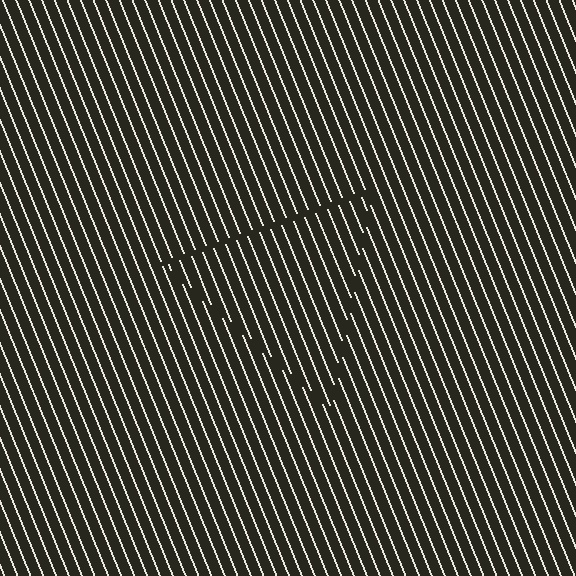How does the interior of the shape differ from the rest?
The interior of the shape contains the same grating, shifted by half a period — the contour is defined by the phase discontinuity where line-ends from the inner and outer gratings abut.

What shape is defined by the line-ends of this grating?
An illusory triangle. The interior of the shape contains the same grating, shifted by half a period — the contour is defined by the phase discontinuity where line-ends from the inner and outer gratings abut.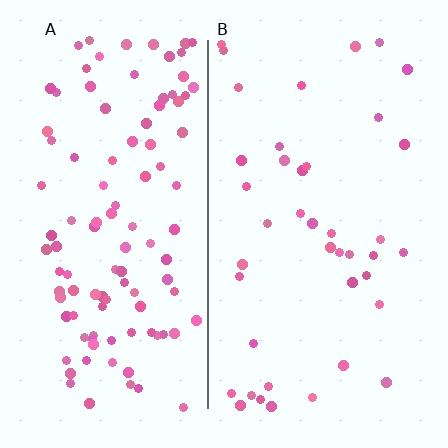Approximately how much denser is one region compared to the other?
Approximately 2.6× — region A over region B.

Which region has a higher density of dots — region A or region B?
A (the left).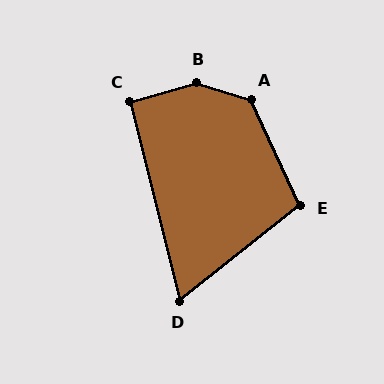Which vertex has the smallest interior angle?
D, at approximately 66 degrees.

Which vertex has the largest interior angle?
B, at approximately 146 degrees.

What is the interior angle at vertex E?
Approximately 103 degrees (obtuse).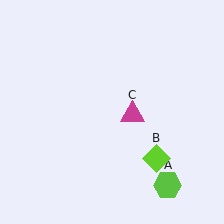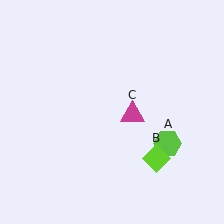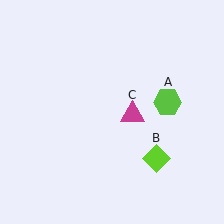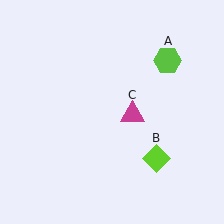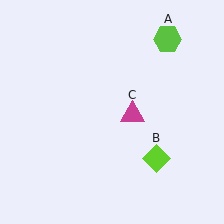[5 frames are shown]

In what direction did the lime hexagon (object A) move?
The lime hexagon (object A) moved up.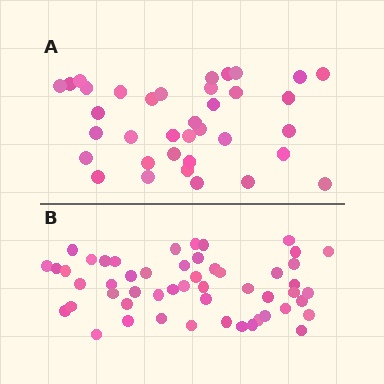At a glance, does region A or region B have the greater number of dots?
Region B (the bottom region) has more dots.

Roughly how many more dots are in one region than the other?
Region B has approximately 15 more dots than region A.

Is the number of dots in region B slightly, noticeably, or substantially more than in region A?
Region B has noticeably more, but not dramatically so. The ratio is roughly 1.4 to 1.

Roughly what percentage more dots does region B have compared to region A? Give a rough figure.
About 45% more.